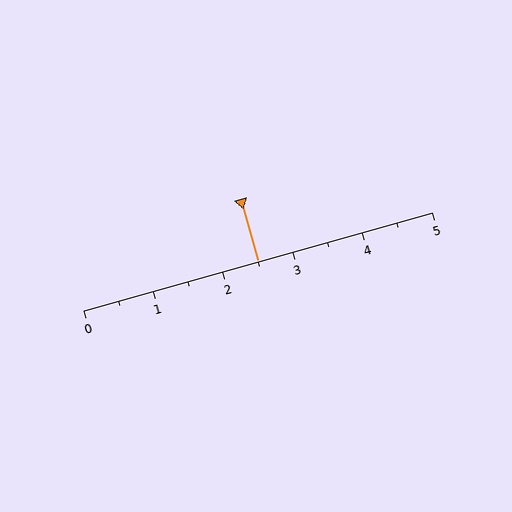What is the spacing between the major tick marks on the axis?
The major ticks are spaced 1 apart.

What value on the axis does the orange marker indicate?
The marker indicates approximately 2.5.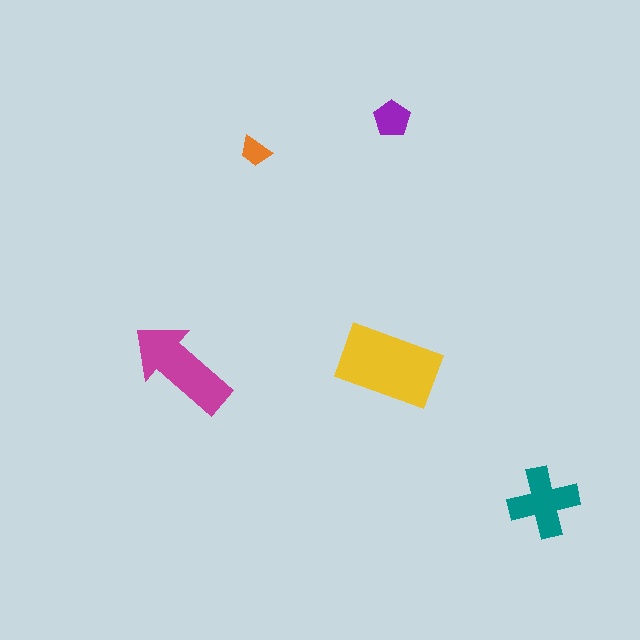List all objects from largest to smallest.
The yellow rectangle, the magenta arrow, the teal cross, the purple pentagon, the orange trapezoid.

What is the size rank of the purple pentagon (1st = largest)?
4th.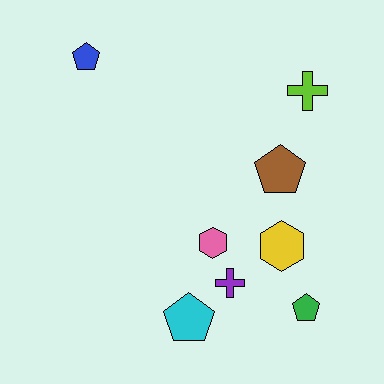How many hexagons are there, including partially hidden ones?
There are 2 hexagons.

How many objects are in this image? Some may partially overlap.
There are 8 objects.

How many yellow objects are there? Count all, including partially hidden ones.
There is 1 yellow object.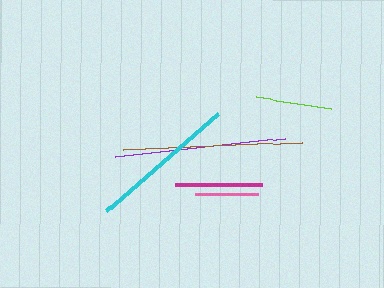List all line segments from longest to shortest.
From longest to shortest: brown, purple, cyan, magenta, lime, pink.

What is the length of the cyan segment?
The cyan segment is approximately 149 pixels long.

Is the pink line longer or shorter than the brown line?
The brown line is longer than the pink line.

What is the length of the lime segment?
The lime segment is approximately 76 pixels long.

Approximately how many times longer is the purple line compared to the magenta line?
The purple line is approximately 2.0 times the length of the magenta line.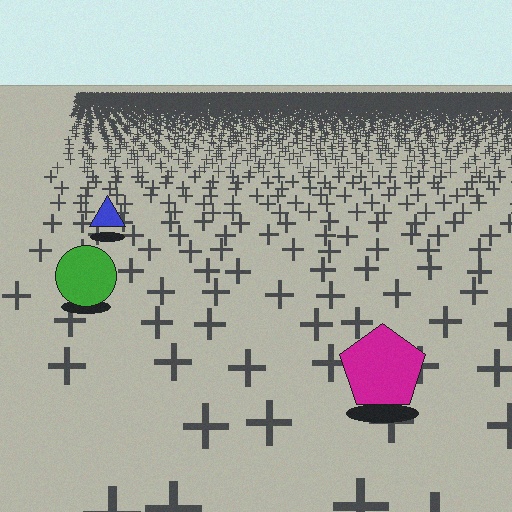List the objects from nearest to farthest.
From nearest to farthest: the magenta pentagon, the green circle, the blue triangle.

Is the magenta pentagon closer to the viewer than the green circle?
Yes. The magenta pentagon is closer — you can tell from the texture gradient: the ground texture is coarser near it.